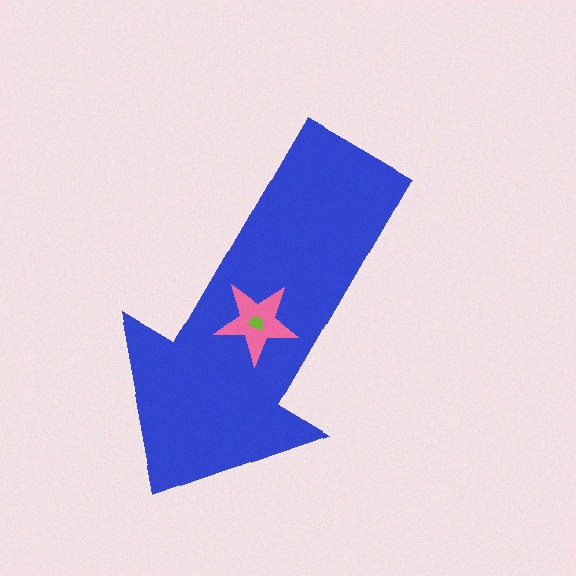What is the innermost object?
The lime trapezoid.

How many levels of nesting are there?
3.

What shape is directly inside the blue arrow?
The pink star.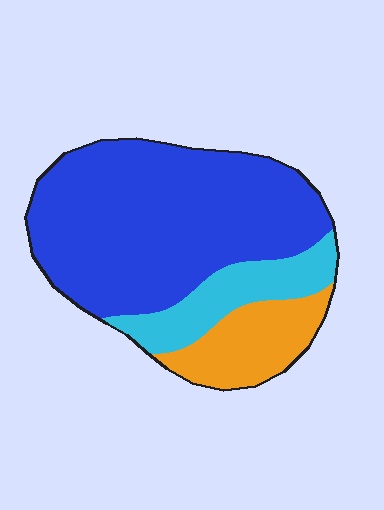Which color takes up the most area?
Blue, at roughly 65%.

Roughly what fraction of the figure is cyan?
Cyan takes up between a sixth and a third of the figure.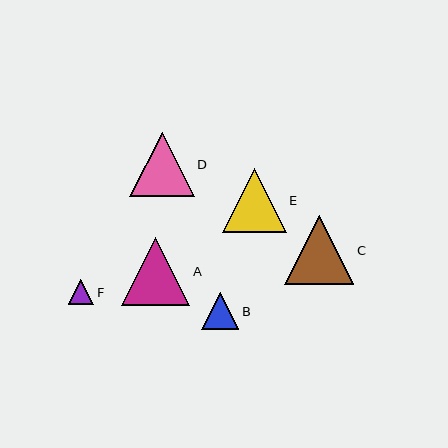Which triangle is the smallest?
Triangle F is the smallest with a size of approximately 26 pixels.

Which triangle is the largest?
Triangle C is the largest with a size of approximately 69 pixels.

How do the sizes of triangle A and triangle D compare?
Triangle A and triangle D are approximately the same size.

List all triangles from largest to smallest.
From largest to smallest: C, A, D, E, B, F.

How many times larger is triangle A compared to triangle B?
Triangle A is approximately 1.9 times the size of triangle B.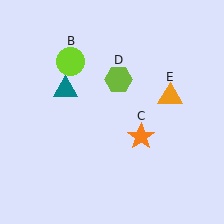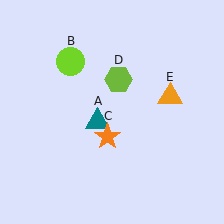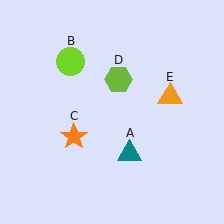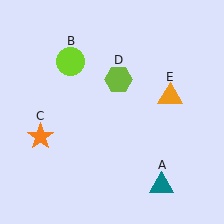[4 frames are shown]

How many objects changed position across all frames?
2 objects changed position: teal triangle (object A), orange star (object C).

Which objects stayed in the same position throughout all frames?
Lime circle (object B) and lime hexagon (object D) and orange triangle (object E) remained stationary.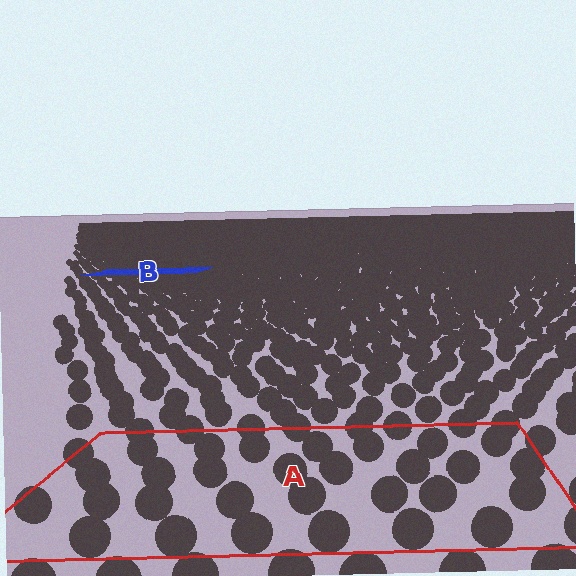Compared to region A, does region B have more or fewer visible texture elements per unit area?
Region B has more texture elements per unit area — they are packed more densely because it is farther away.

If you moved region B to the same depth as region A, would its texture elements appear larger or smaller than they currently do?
They would appear larger. At a closer depth, the same texture elements are projected at a bigger on-screen size.